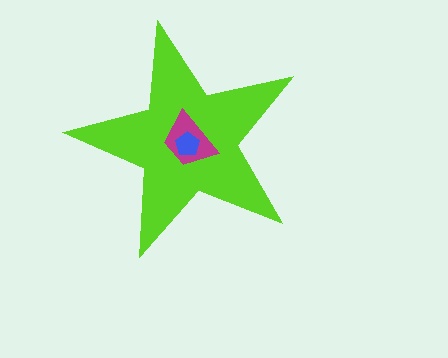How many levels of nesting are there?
3.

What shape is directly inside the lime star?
The magenta trapezoid.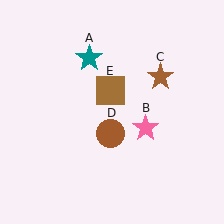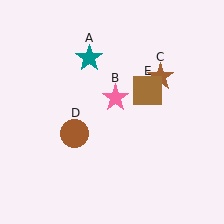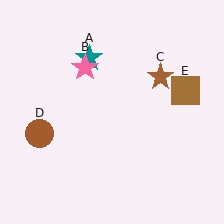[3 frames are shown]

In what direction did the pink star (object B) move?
The pink star (object B) moved up and to the left.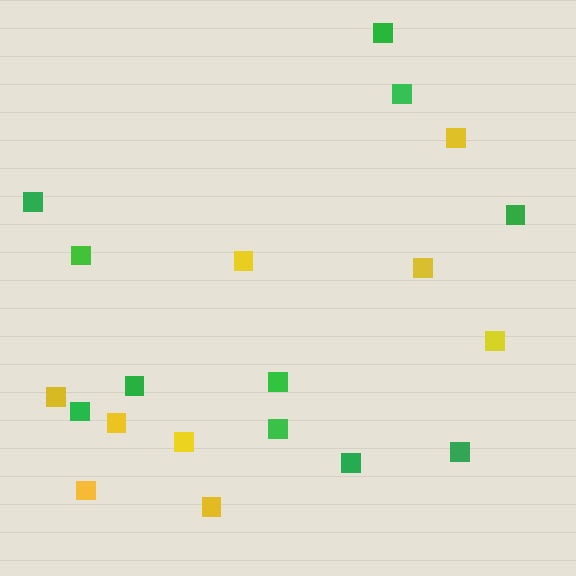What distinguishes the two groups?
There are 2 groups: one group of green squares (11) and one group of yellow squares (9).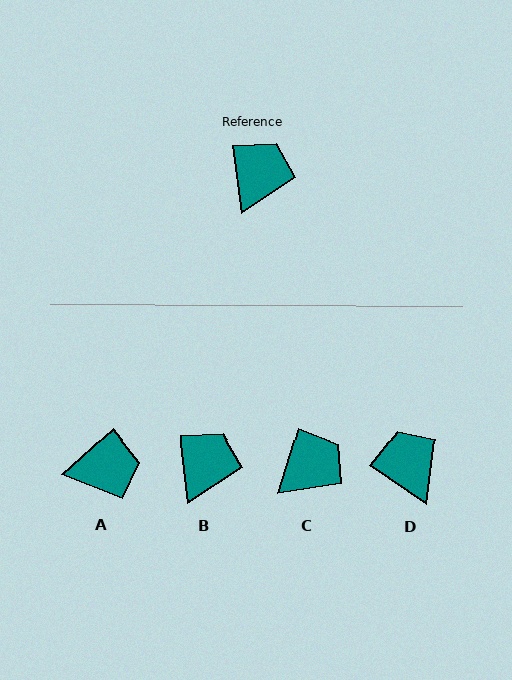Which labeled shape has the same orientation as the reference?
B.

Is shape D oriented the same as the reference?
No, it is off by about 49 degrees.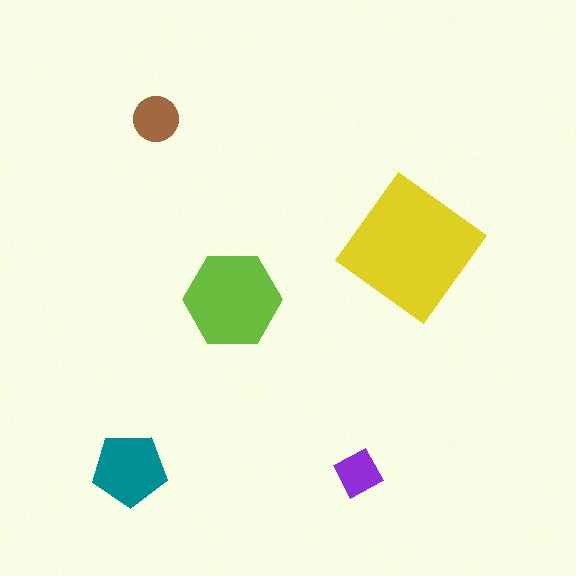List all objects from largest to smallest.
The yellow diamond, the lime hexagon, the teal pentagon, the brown circle, the purple diamond.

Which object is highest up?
The brown circle is topmost.